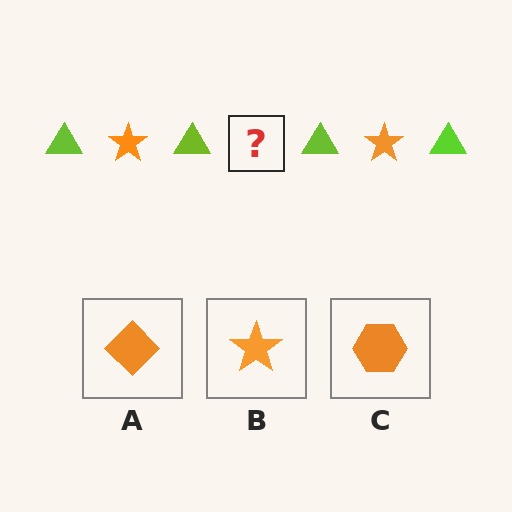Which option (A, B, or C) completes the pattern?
B.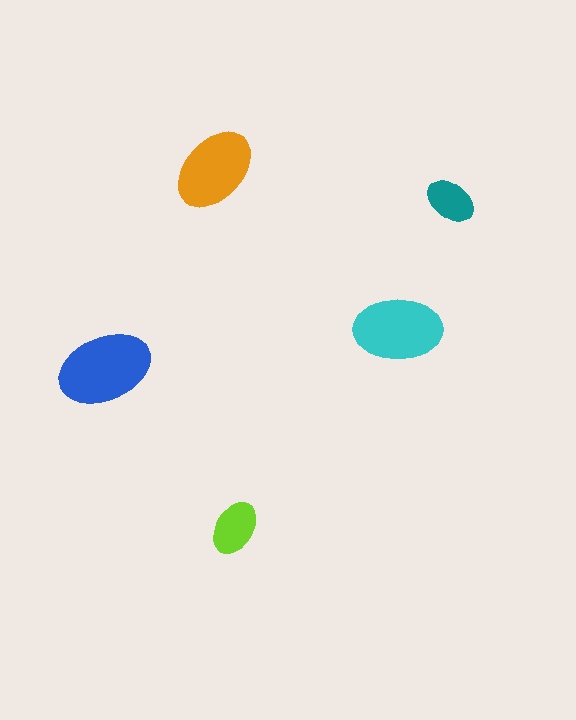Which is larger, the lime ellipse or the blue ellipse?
The blue one.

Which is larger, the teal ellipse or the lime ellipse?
The lime one.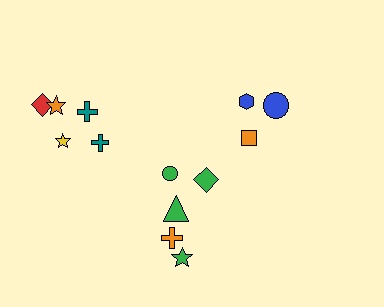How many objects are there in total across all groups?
There are 13 objects.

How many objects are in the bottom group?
There are 5 objects.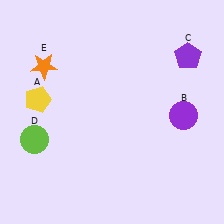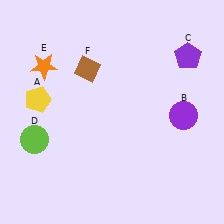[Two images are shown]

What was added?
A brown diamond (F) was added in Image 2.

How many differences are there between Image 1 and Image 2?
There is 1 difference between the two images.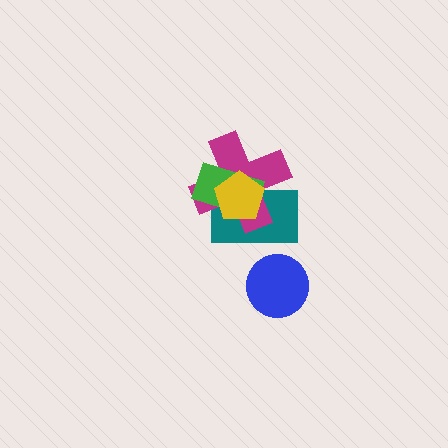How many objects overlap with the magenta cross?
3 objects overlap with the magenta cross.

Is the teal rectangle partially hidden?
Yes, it is partially covered by another shape.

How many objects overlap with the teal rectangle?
3 objects overlap with the teal rectangle.